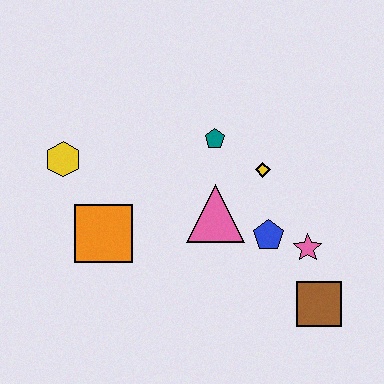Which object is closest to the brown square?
The pink star is closest to the brown square.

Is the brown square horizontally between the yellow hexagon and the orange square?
No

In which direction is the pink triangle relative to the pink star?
The pink triangle is to the left of the pink star.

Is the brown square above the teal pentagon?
No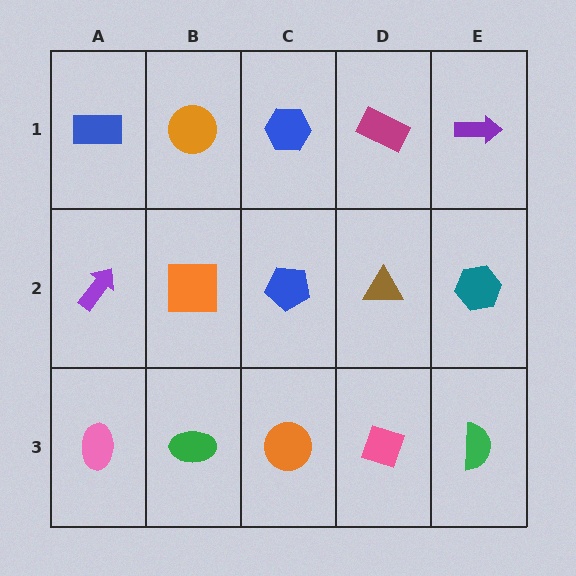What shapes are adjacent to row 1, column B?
An orange square (row 2, column B), a blue rectangle (row 1, column A), a blue hexagon (row 1, column C).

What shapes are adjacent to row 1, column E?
A teal hexagon (row 2, column E), a magenta rectangle (row 1, column D).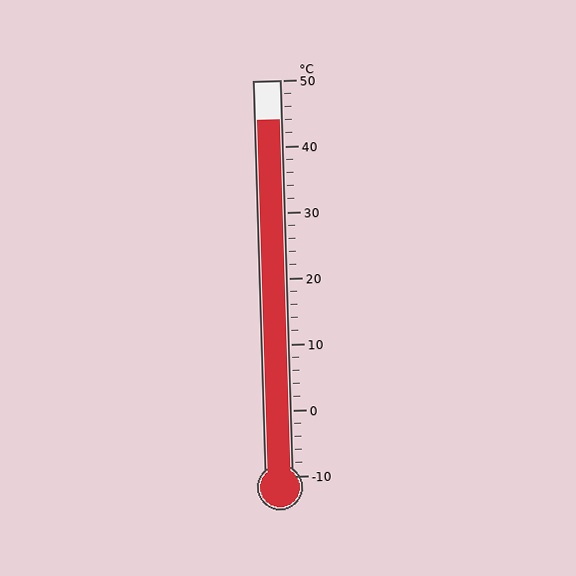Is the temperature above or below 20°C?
The temperature is above 20°C.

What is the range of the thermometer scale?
The thermometer scale ranges from -10°C to 50°C.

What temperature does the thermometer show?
The thermometer shows approximately 44°C.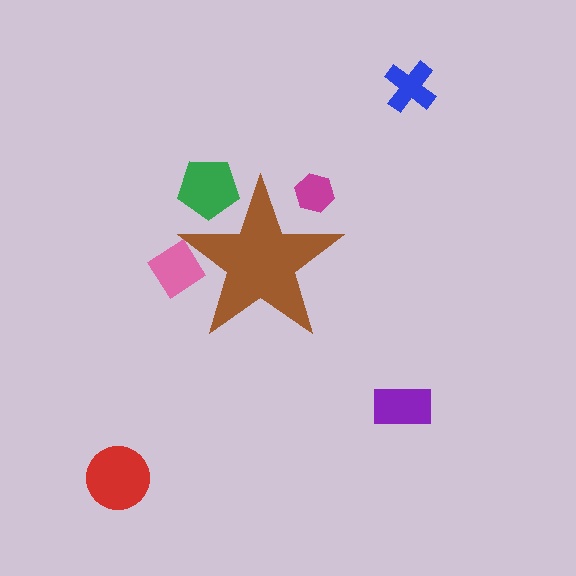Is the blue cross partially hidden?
No, the blue cross is fully visible.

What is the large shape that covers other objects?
A brown star.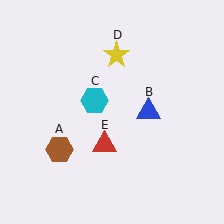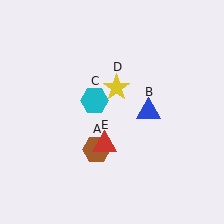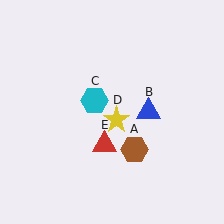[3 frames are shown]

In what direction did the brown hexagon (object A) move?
The brown hexagon (object A) moved right.